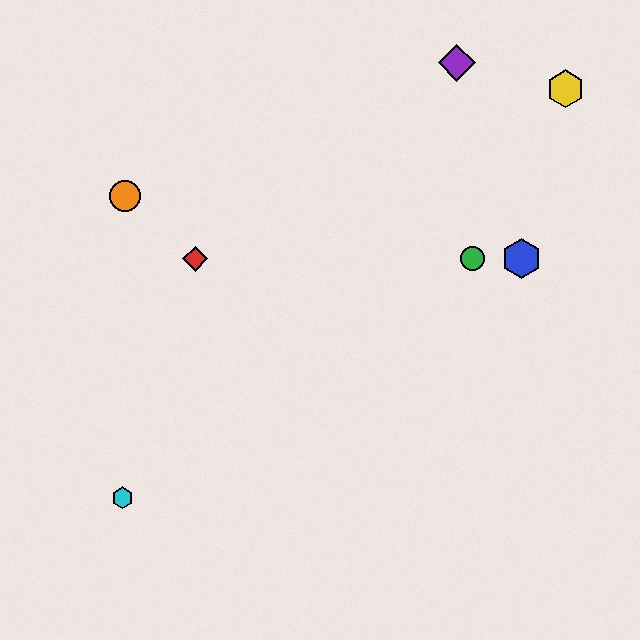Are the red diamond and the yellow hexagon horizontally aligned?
No, the red diamond is at y≈259 and the yellow hexagon is at y≈89.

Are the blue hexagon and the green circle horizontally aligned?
Yes, both are at y≈259.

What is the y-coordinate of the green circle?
The green circle is at y≈259.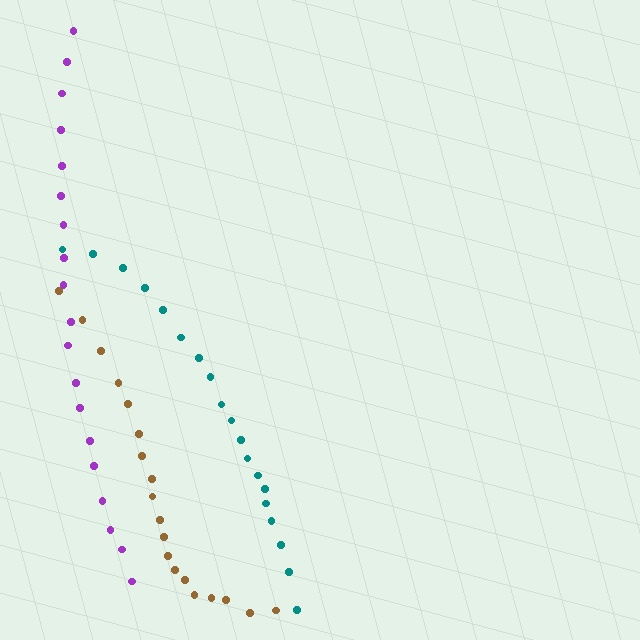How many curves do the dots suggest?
There are 3 distinct paths.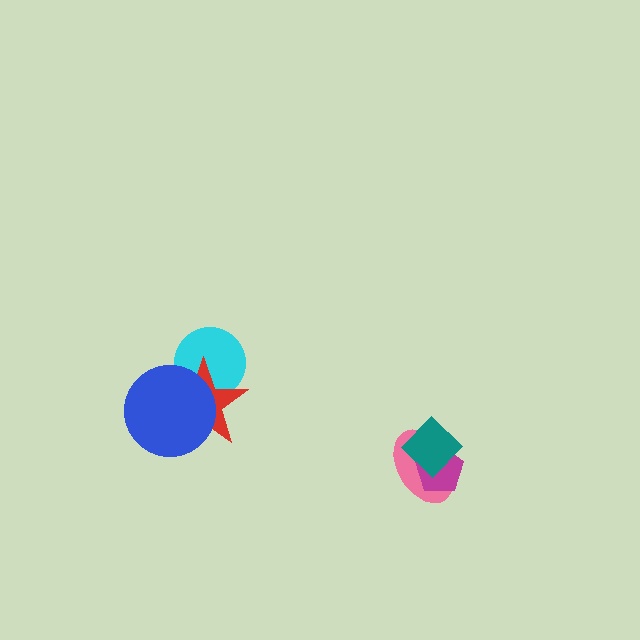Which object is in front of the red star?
The blue circle is in front of the red star.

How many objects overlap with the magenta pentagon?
2 objects overlap with the magenta pentagon.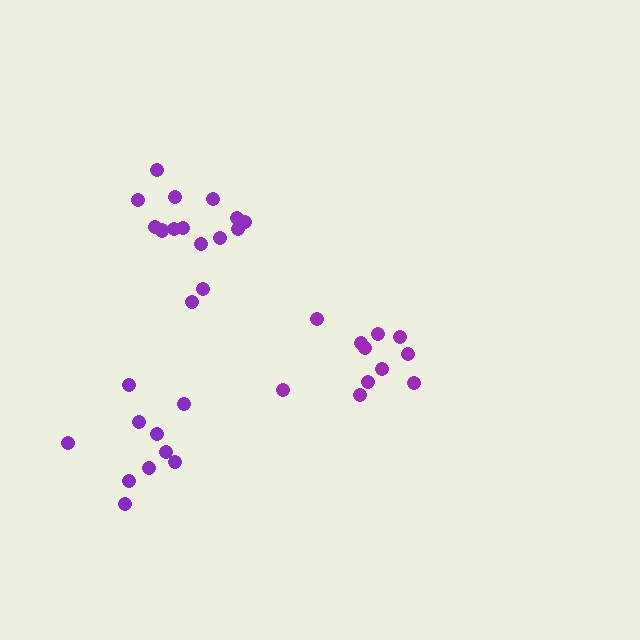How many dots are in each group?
Group 1: 16 dots, Group 2: 11 dots, Group 3: 10 dots (37 total).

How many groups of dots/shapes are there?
There are 3 groups.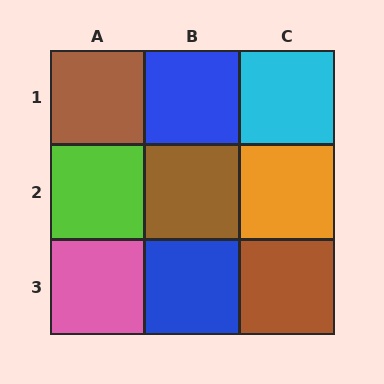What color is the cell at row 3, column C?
Brown.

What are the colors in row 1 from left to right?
Brown, blue, cyan.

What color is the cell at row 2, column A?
Lime.